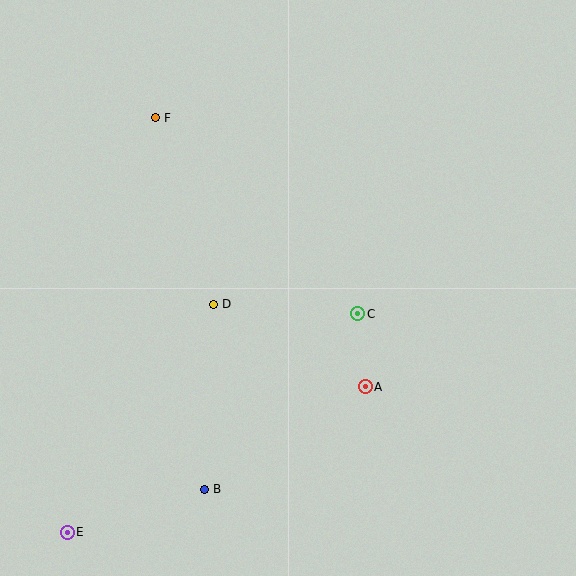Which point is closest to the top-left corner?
Point F is closest to the top-left corner.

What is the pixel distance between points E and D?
The distance between E and D is 271 pixels.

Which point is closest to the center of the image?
Point C at (358, 314) is closest to the center.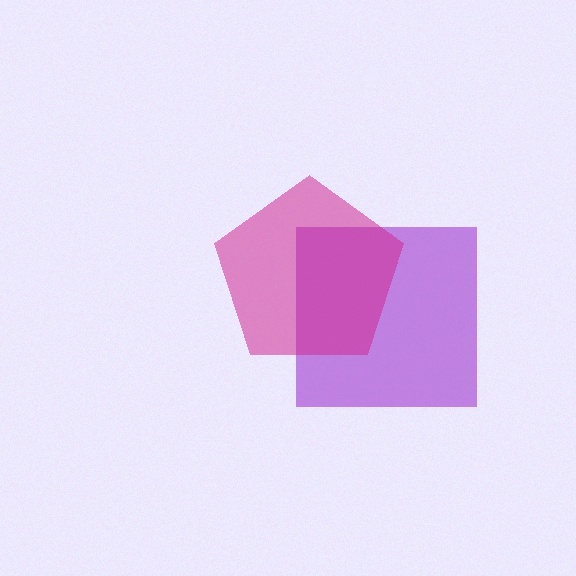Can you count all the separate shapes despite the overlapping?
Yes, there are 2 separate shapes.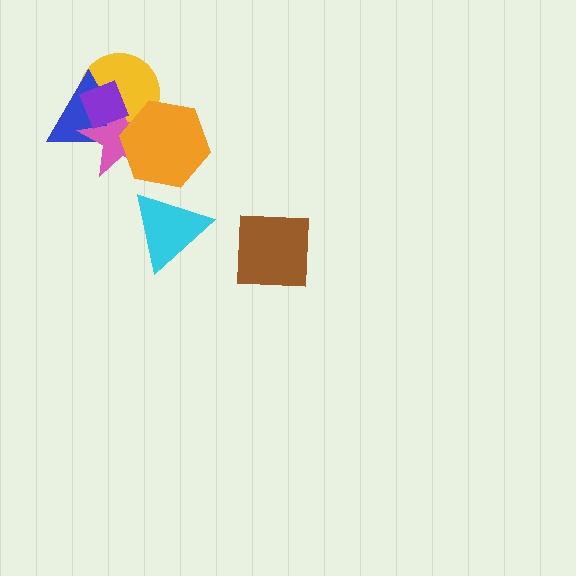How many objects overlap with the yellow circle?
4 objects overlap with the yellow circle.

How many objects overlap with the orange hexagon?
3 objects overlap with the orange hexagon.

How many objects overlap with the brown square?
0 objects overlap with the brown square.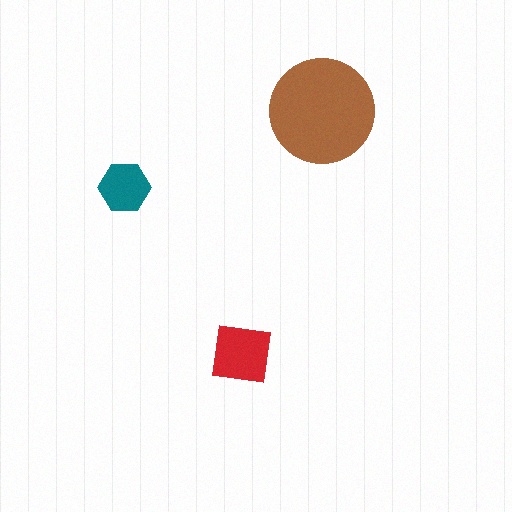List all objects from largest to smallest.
The brown circle, the red square, the teal hexagon.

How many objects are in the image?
There are 3 objects in the image.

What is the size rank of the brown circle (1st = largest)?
1st.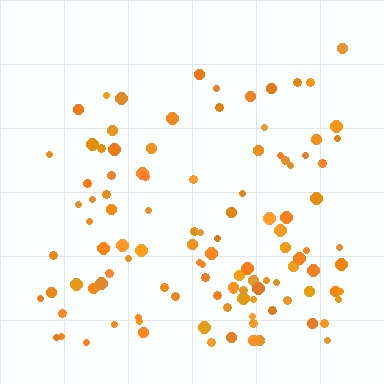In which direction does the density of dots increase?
From top to bottom, with the bottom side densest.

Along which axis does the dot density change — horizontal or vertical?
Vertical.